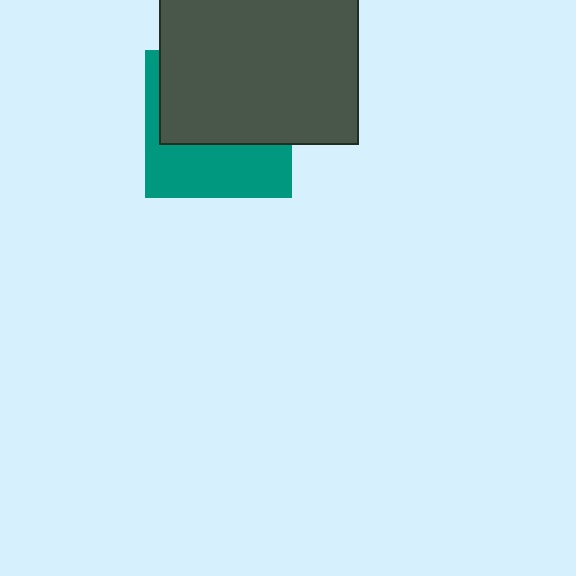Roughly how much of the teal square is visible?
A small part of it is visible (roughly 41%).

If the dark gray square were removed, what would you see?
You would see the complete teal square.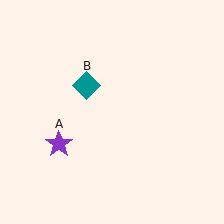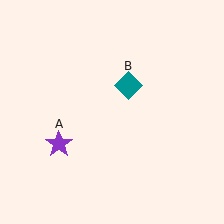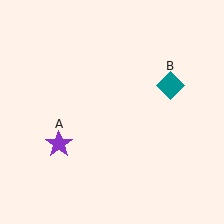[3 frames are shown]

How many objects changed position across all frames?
1 object changed position: teal diamond (object B).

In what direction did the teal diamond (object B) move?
The teal diamond (object B) moved right.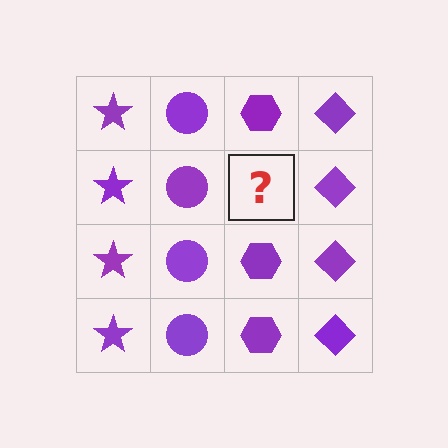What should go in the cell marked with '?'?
The missing cell should contain a purple hexagon.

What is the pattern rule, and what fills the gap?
The rule is that each column has a consistent shape. The gap should be filled with a purple hexagon.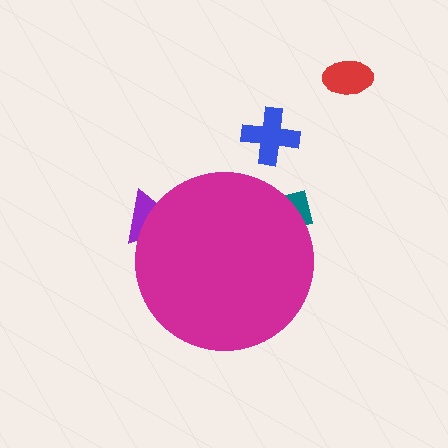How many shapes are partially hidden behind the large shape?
2 shapes are partially hidden.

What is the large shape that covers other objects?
A magenta circle.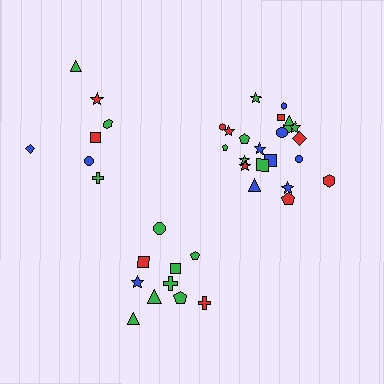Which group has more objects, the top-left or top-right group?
The top-right group.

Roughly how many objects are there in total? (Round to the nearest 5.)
Roughly 40 objects in total.